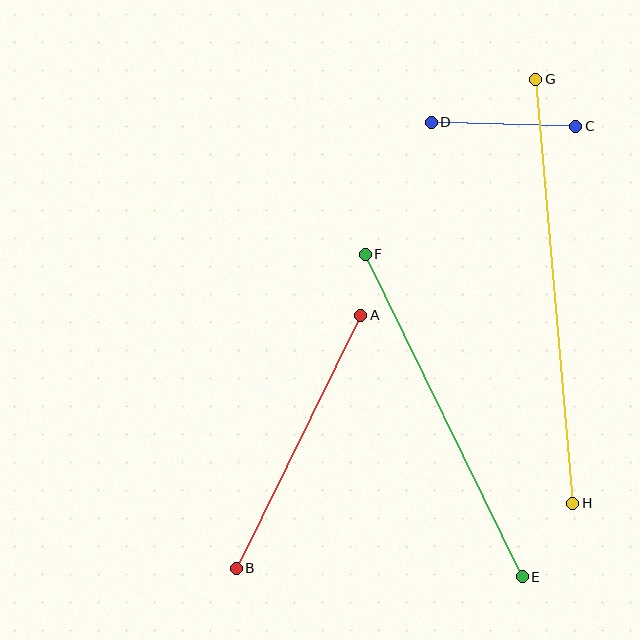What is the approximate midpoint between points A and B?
The midpoint is at approximately (299, 442) pixels.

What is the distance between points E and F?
The distance is approximately 359 pixels.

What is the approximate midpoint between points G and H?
The midpoint is at approximately (554, 291) pixels.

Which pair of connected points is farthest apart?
Points G and H are farthest apart.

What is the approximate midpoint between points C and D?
The midpoint is at approximately (504, 124) pixels.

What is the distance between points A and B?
The distance is approximately 282 pixels.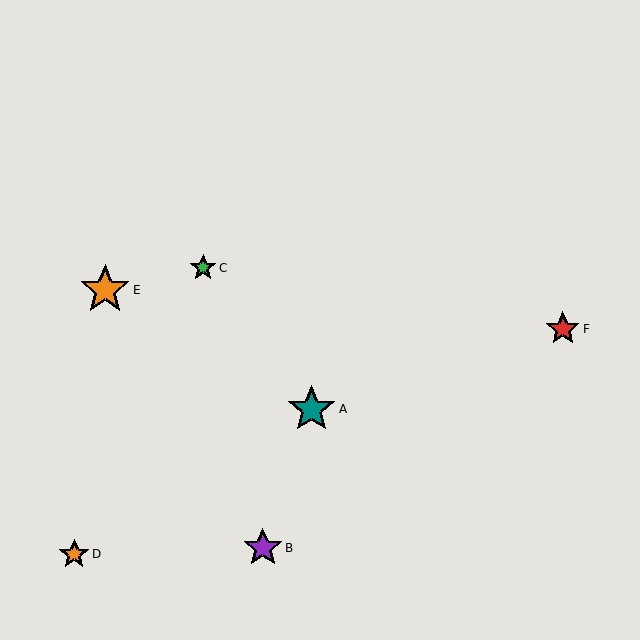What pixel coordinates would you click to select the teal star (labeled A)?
Click at (311, 409) to select the teal star A.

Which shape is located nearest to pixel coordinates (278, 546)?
The purple star (labeled B) at (263, 548) is nearest to that location.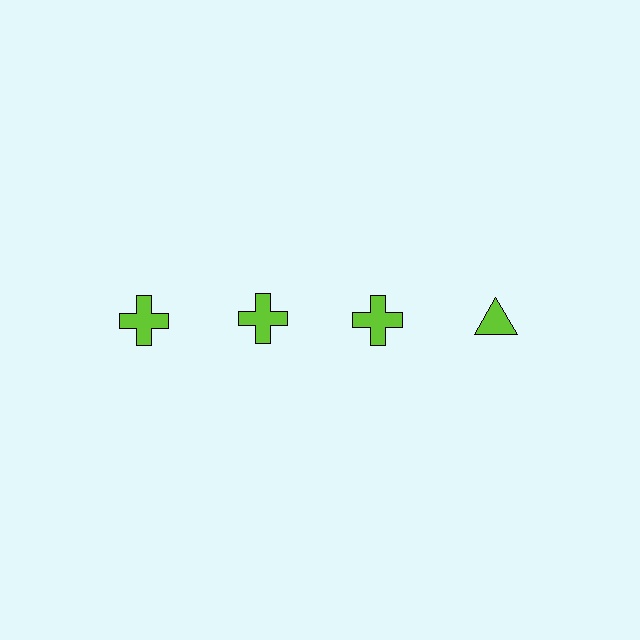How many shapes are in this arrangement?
There are 4 shapes arranged in a grid pattern.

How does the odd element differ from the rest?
It has a different shape: triangle instead of cross.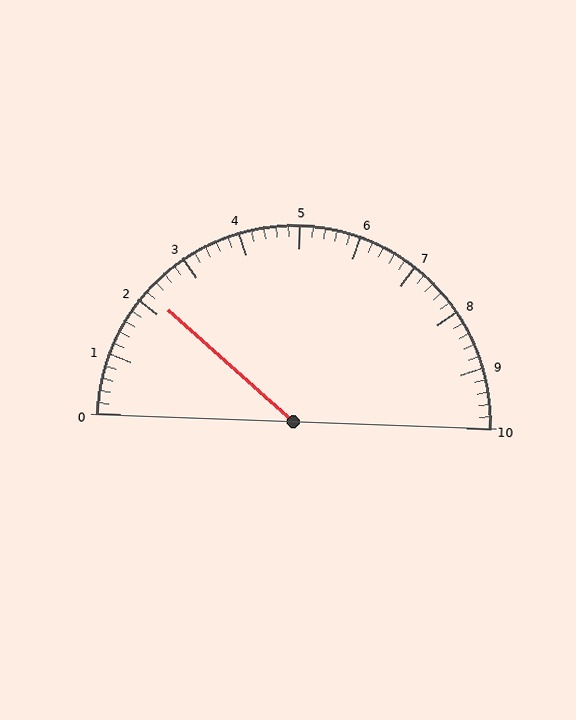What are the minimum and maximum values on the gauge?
The gauge ranges from 0 to 10.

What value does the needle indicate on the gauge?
The needle indicates approximately 2.2.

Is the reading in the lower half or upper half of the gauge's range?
The reading is in the lower half of the range (0 to 10).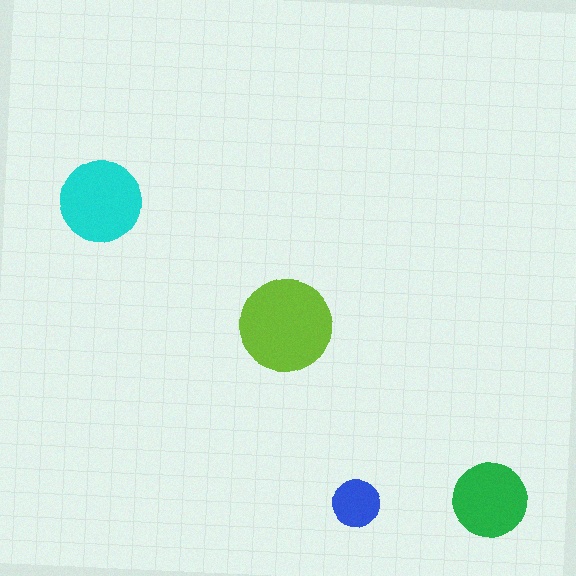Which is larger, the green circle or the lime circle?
The lime one.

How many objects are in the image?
There are 4 objects in the image.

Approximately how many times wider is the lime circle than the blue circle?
About 2 times wider.